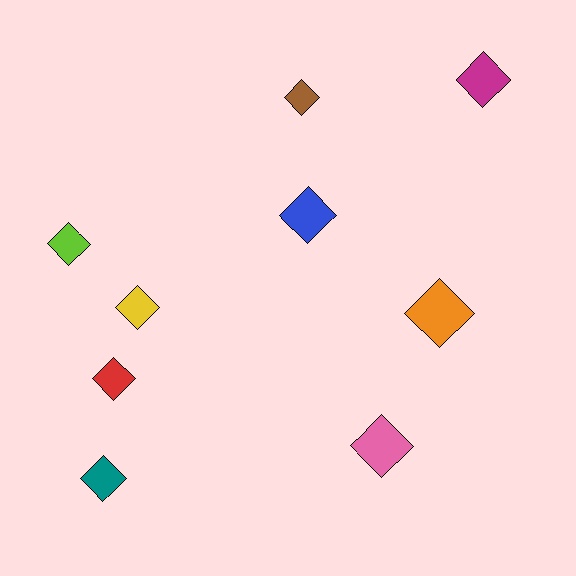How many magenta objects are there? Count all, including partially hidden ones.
There is 1 magenta object.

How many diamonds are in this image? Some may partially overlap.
There are 9 diamonds.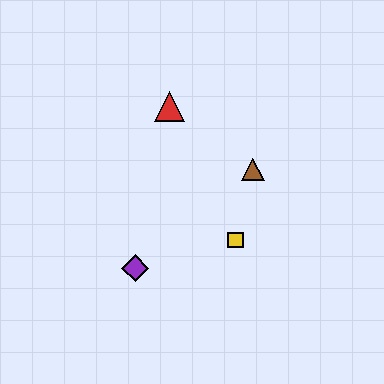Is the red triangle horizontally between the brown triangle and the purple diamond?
Yes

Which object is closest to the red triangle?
The brown triangle is closest to the red triangle.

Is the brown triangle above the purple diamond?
Yes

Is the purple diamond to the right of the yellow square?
No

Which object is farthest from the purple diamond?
The red triangle is farthest from the purple diamond.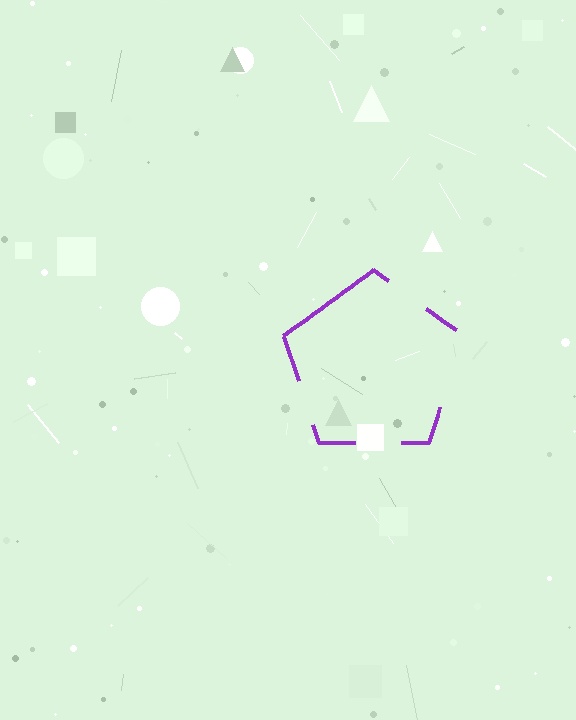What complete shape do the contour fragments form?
The contour fragments form a pentagon.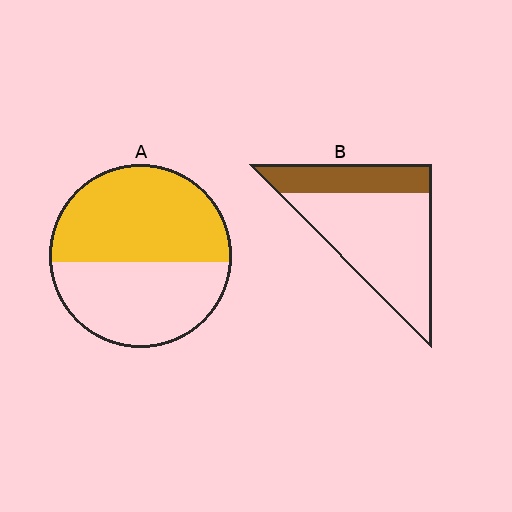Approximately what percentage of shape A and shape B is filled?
A is approximately 55% and B is approximately 30%.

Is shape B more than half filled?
No.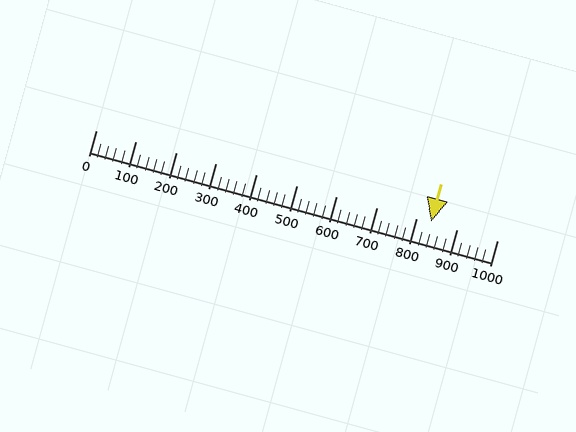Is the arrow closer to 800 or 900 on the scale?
The arrow is closer to 800.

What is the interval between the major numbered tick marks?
The major tick marks are spaced 100 units apart.